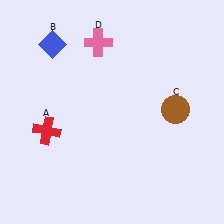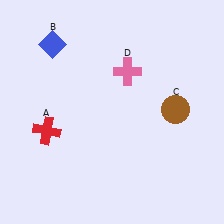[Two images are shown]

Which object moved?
The pink cross (D) moved right.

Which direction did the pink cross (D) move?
The pink cross (D) moved right.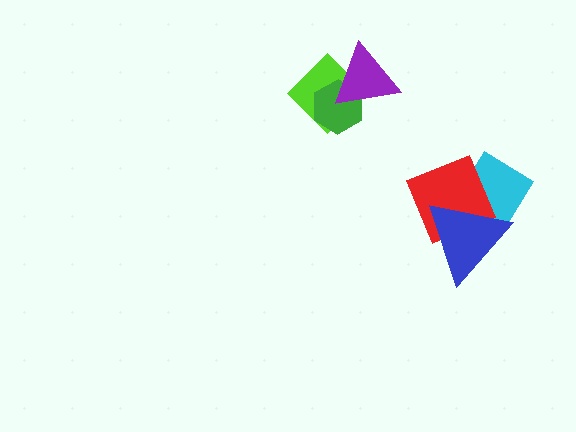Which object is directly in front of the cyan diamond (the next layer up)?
The red diamond is directly in front of the cyan diamond.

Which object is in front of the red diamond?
The blue triangle is in front of the red diamond.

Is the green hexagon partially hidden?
Yes, it is partially covered by another shape.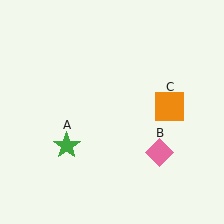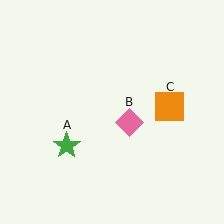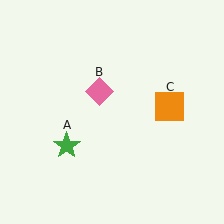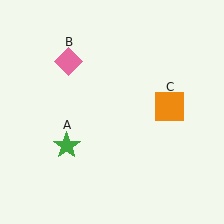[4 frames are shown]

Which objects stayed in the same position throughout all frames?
Green star (object A) and orange square (object C) remained stationary.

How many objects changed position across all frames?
1 object changed position: pink diamond (object B).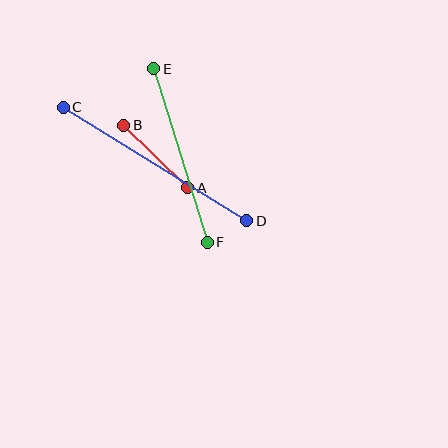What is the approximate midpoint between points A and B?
The midpoint is at approximately (156, 157) pixels.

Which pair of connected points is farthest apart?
Points C and D are farthest apart.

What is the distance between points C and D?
The distance is approximately 216 pixels.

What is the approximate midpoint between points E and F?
The midpoint is at approximately (180, 155) pixels.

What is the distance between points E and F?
The distance is approximately 182 pixels.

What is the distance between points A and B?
The distance is approximately 89 pixels.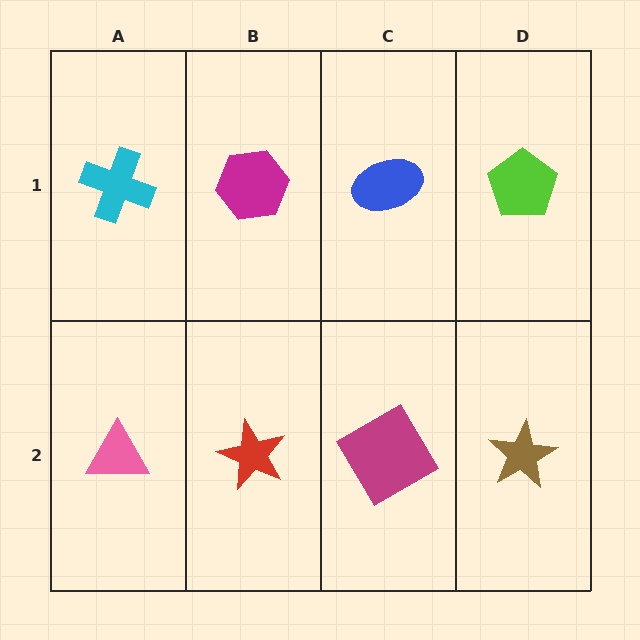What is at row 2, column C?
A magenta diamond.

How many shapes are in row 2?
4 shapes.